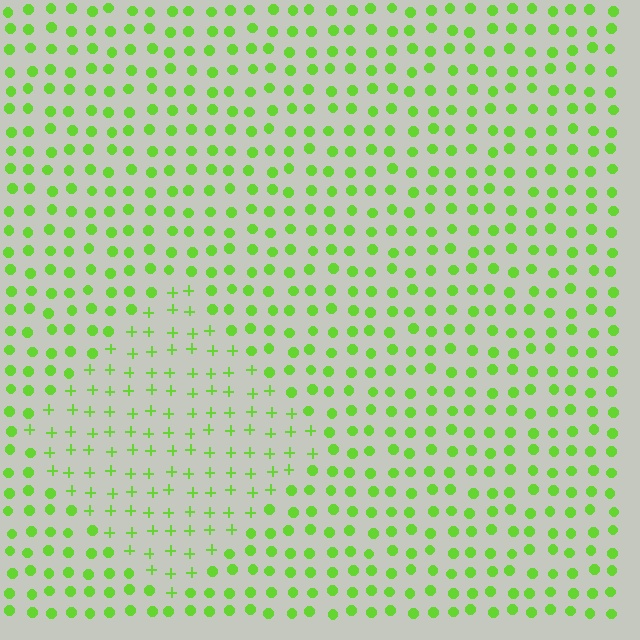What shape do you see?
I see a diamond.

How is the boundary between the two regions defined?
The boundary is defined by a change in element shape: plus signs inside vs. circles outside. All elements share the same color and spacing.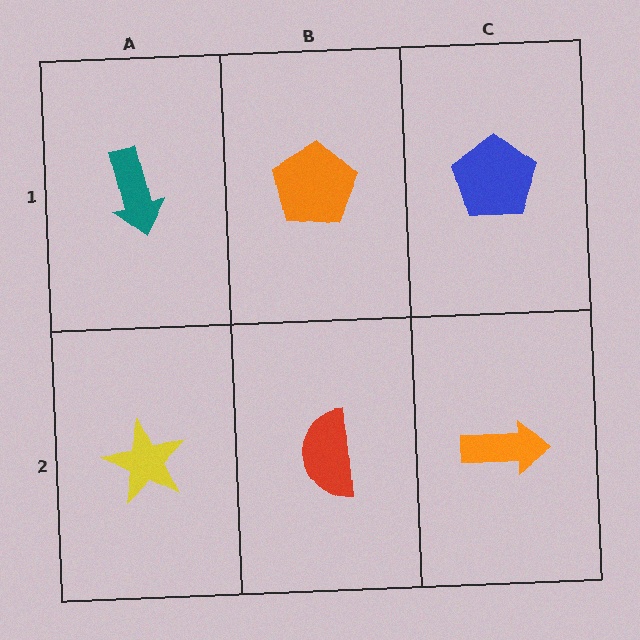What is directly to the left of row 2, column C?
A red semicircle.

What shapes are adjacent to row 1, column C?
An orange arrow (row 2, column C), an orange pentagon (row 1, column B).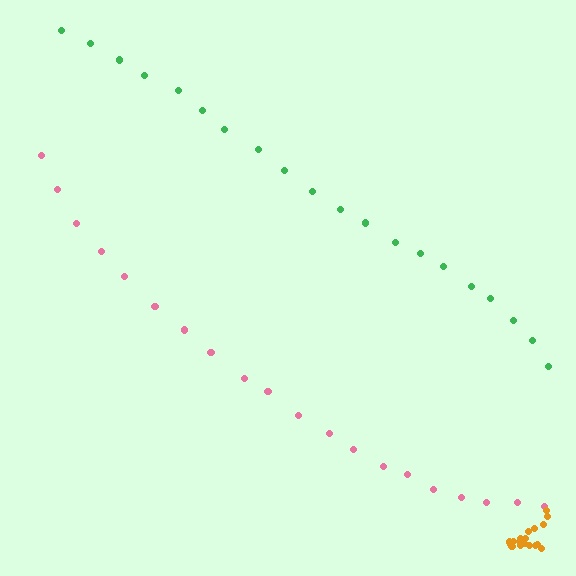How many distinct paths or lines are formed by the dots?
There are 3 distinct paths.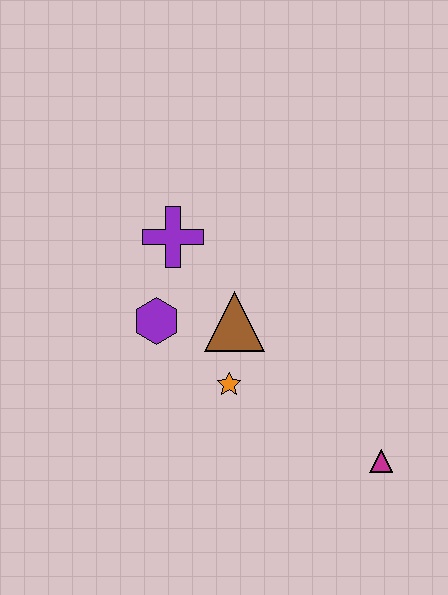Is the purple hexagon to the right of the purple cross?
No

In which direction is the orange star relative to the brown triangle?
The orange star is below the brown triangle.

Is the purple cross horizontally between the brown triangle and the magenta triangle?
No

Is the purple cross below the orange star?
No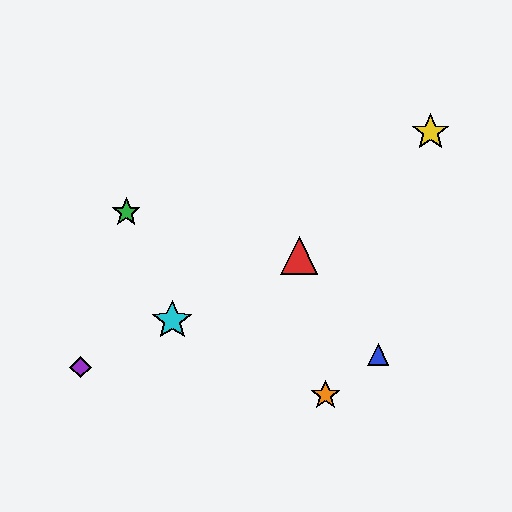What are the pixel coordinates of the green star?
The green star is at (126, 212).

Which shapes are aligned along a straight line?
The red triangle, the purple diamond, the cyan star are aligned along a straight line.